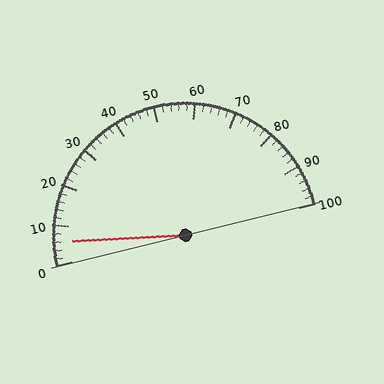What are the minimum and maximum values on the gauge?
The gauge ranges from 0 to 100.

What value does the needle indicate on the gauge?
The needle indicates approximately 6.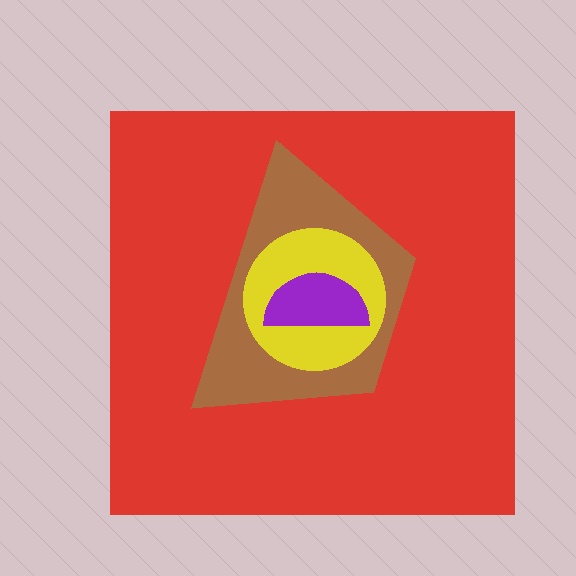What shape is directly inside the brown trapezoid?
The yellow circle.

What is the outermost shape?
The red square.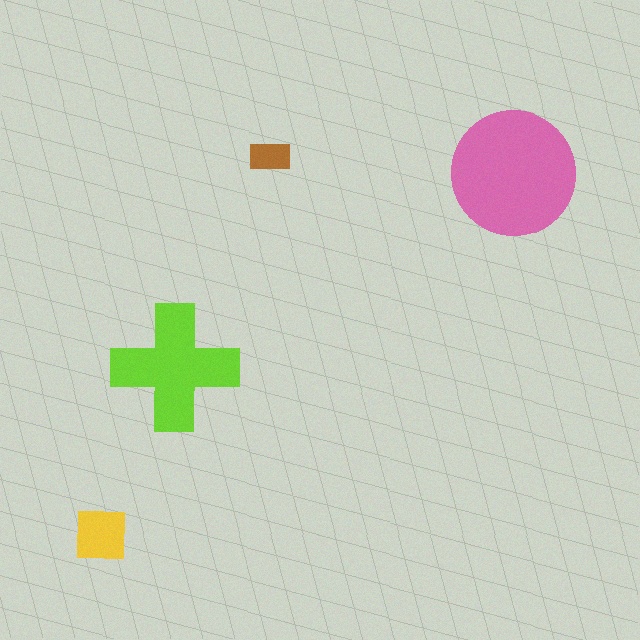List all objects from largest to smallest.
The pink circle, the lime cross, the yellow square, the brown rectangle.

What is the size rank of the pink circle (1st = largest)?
1st.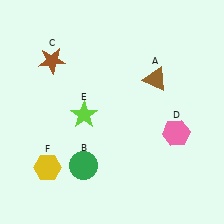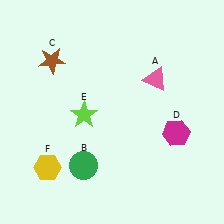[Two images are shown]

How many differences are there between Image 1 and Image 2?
There are 2 differences between the two images.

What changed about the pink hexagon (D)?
In Image 1, D is pink. In Image 2, it changed to magenta.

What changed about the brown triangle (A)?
In Image 1, A is brown. In Image 2, it changed to pink.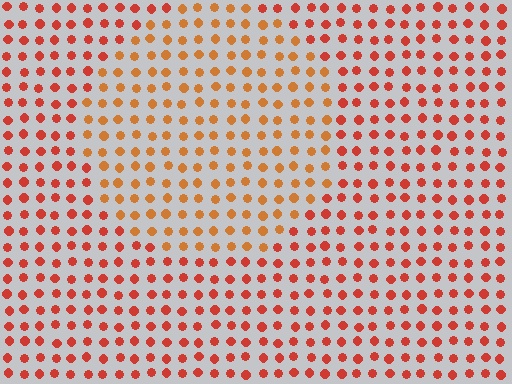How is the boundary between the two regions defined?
The boundary is defined purely by a slight shift in hue (about 25 degrees). Spacing, size, and orientation are identical on both sides.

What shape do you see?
I see a circle.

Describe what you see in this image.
The image is filled with small red elements in a uniform arrangement. A circle-shaped region is visible where the elements are tinted to a slightly different hue, forming a subtle color boundary.